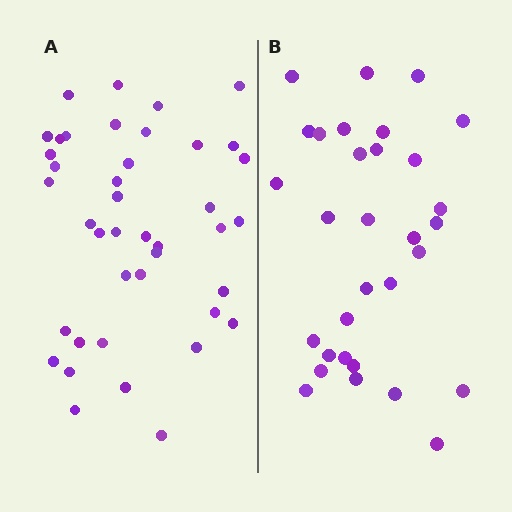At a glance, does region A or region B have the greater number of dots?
Region A (the left region) has more dots.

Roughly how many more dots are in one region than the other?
Region A has roughly 10 or so more dots than region B.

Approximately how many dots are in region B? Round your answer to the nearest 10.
About 30 dots. (The exact count is 31, which rounds to 30.)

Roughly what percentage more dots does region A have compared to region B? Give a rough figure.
About 30% more.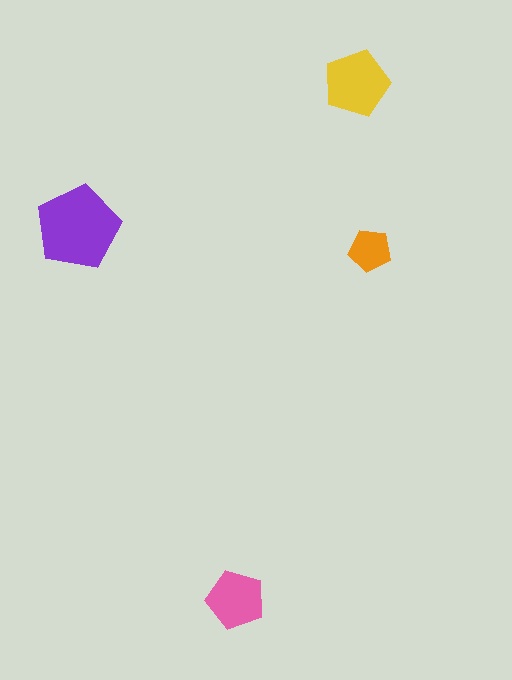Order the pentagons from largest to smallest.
the purple one, the yellow one, the pink one, the orange one.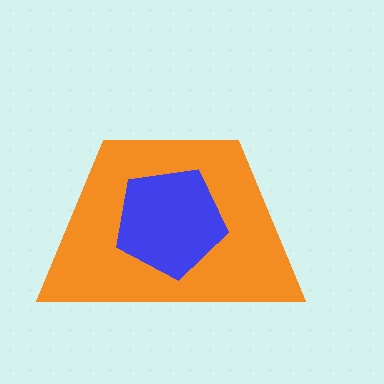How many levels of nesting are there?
2.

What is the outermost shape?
The orange trapezoid.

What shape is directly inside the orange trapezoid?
The blue pentagon.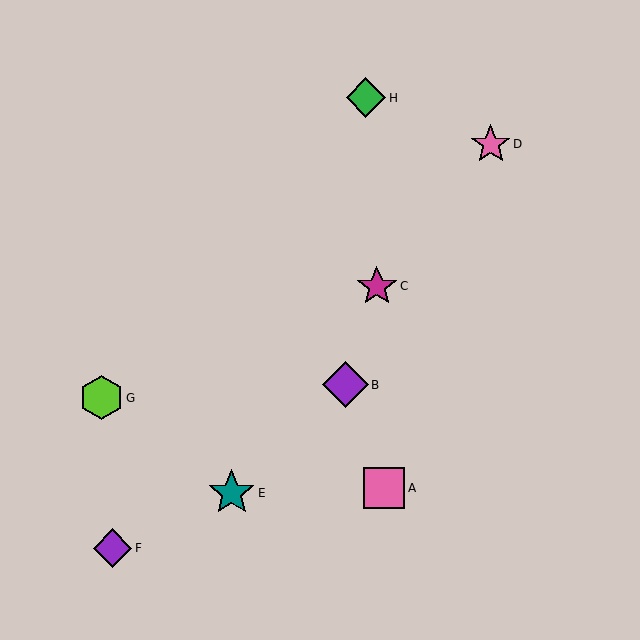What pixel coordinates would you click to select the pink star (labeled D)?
Click at (491, 144) to select the pink star D.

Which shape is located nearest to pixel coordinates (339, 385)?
The purple diamond (labeled B) at (345, 385) is nearest to that location.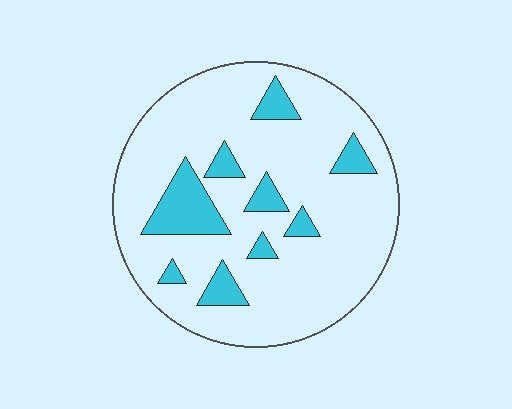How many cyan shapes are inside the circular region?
9.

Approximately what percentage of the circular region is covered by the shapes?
Approximately 15%.